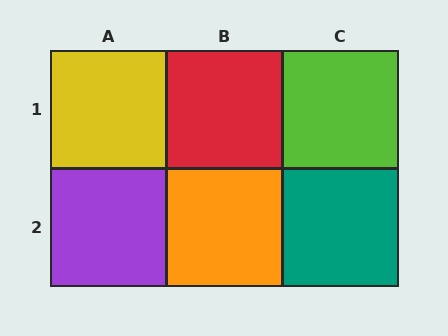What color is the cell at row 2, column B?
Orange.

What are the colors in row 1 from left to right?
Yellow, red, lime.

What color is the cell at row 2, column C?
Teal.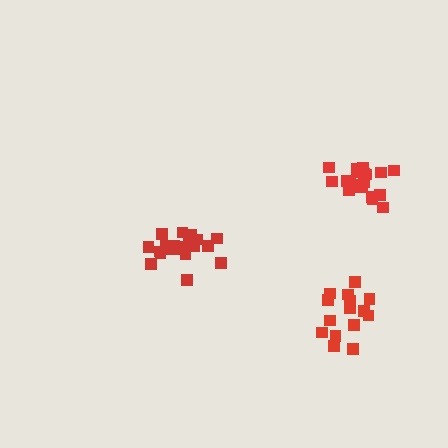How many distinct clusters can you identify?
There are 3 distinct clusters.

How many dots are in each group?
Group 1: 21 dots, Group 2: 19 dots, Group 3: 15 dots (55 total).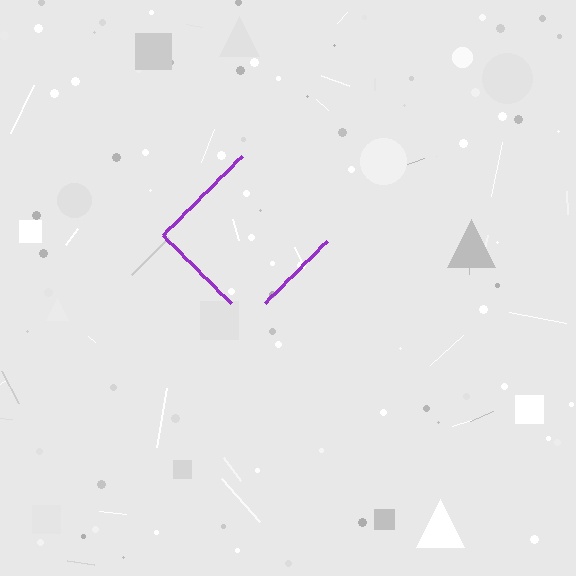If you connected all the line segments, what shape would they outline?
They would outline a diamond.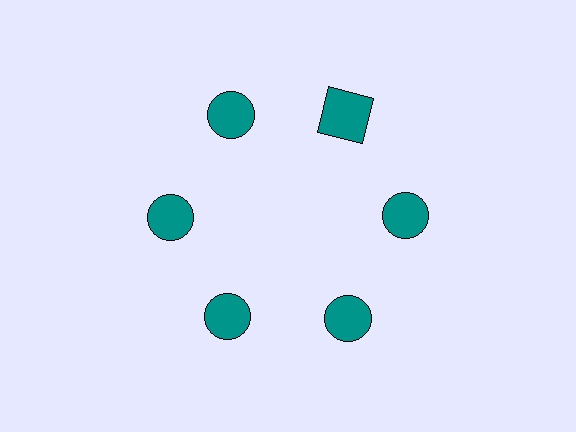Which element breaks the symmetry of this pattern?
The teal square at roughly the 1 o'clock position breaks the symmetry. All other shapes are teal circles.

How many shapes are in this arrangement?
There are 6 shapes arranged in a ring pattern.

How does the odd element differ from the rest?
It has a different shape: square instead of circle.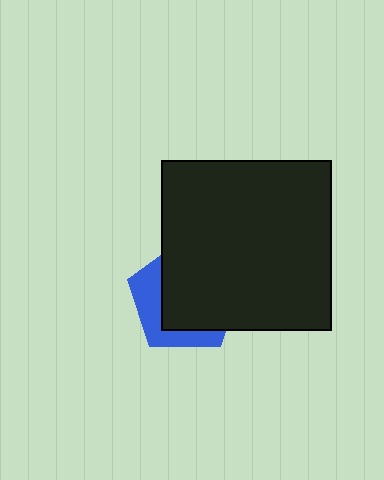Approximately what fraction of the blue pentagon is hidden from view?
Roughly 66% of the blue pentagon is hidden behind the black square.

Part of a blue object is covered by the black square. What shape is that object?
It is a pentagon.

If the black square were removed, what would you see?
You would see the complete blue pentagon.